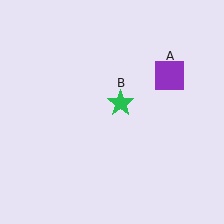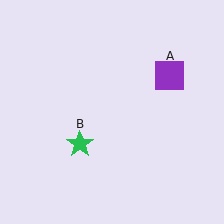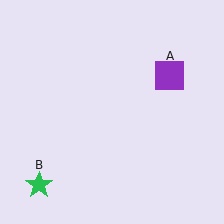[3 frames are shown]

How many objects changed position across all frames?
1 object changed position: green star (object B).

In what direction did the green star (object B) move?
The green star (object B) moved down and to the left.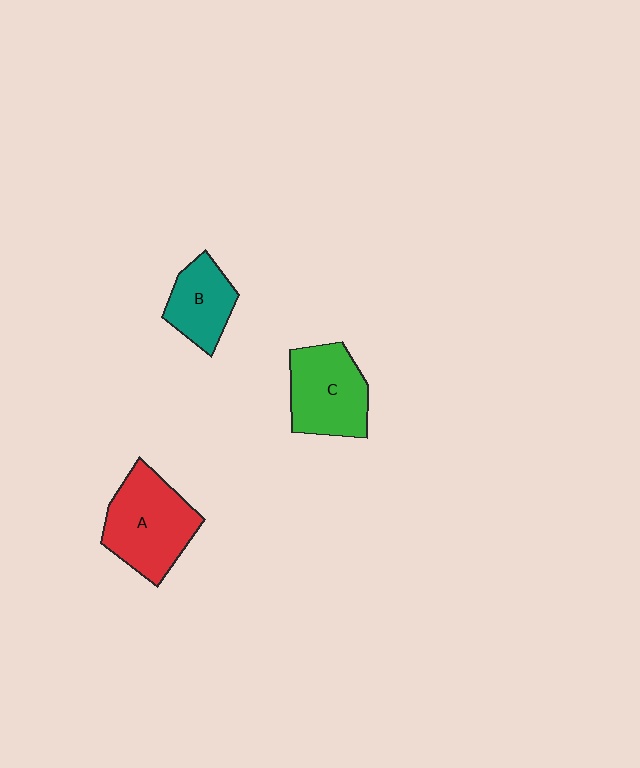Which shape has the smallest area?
Shape B (teal).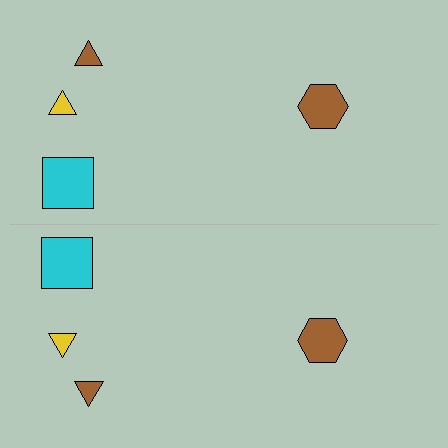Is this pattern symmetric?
Yes, this pattern has bilateral (reflection) symmetry.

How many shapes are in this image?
There are 8 shapes in this image.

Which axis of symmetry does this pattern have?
The pattern has a horizontal axis of symmetry running through the center of the image.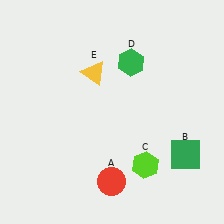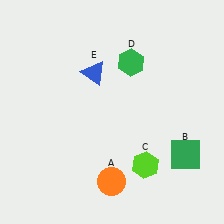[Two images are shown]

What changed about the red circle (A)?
In Image 1, A is red. In Image 2, it changed to orange.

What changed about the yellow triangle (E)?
In Image 1, E is yellow. In Image 2, it changed to blue.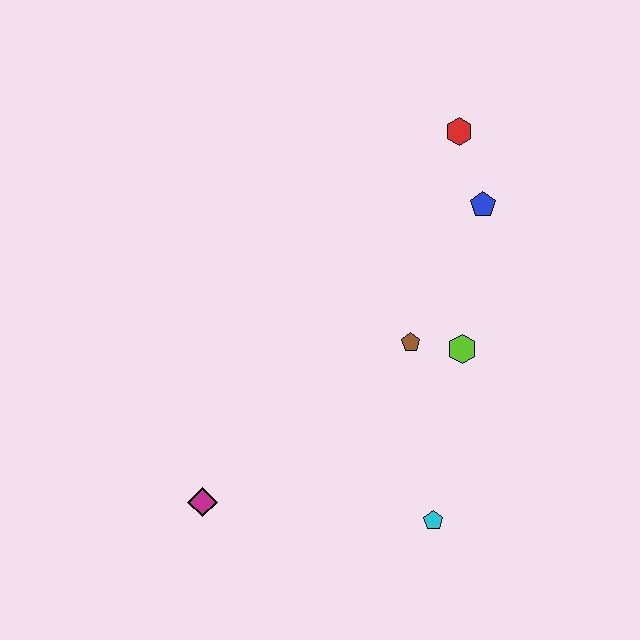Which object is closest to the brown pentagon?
The lime hexagon is closest to the brown pentagon.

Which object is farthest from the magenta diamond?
The red hexagon is farthest from the magenta diamond.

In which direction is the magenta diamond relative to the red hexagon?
The magenta diamond is below the red hexagon.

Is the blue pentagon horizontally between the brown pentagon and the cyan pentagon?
No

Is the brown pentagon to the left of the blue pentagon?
Yes